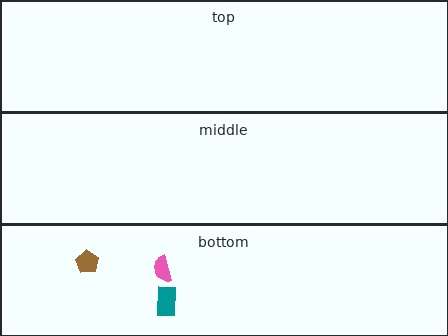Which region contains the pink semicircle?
The bottom region.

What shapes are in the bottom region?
The brown pentagon, the pink semicircle, the teal rectangle.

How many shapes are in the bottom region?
3.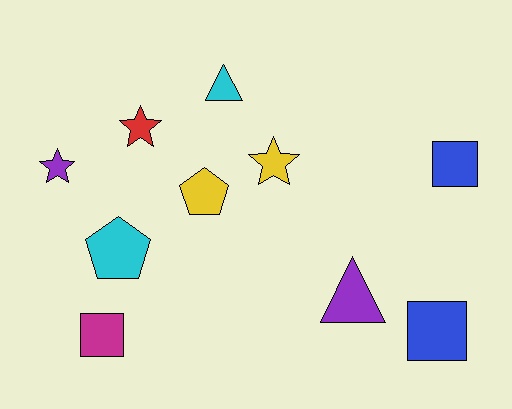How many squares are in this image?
There are 3 squares.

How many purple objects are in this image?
There are 2 purple objects.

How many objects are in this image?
There are 10 objects.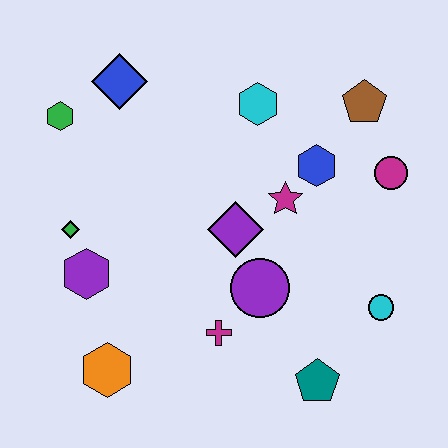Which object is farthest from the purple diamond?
The green hexagon is farthest from the purple diamond.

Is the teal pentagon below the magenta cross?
Yes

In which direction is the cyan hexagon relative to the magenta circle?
The cyan hexagon is to the left of the magenta circle.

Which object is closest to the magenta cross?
The purple circle is closest to the magenta cross.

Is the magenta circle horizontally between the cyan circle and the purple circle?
No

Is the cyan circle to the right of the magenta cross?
Yes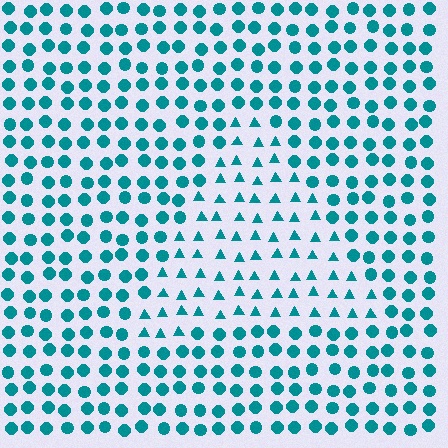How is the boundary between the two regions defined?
The boundary is defined by a change in element shape: triangles inside vs. circles outside. All elements share the same color and spacing.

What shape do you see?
I see a triangle.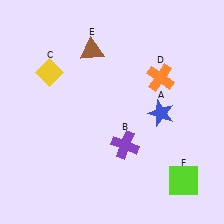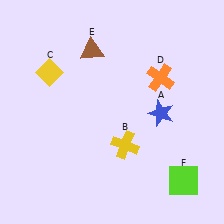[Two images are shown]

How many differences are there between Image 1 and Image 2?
There is 1 difference between the two images.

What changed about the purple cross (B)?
In Image 1, B is purple. In Image 2, it changed to yellow.